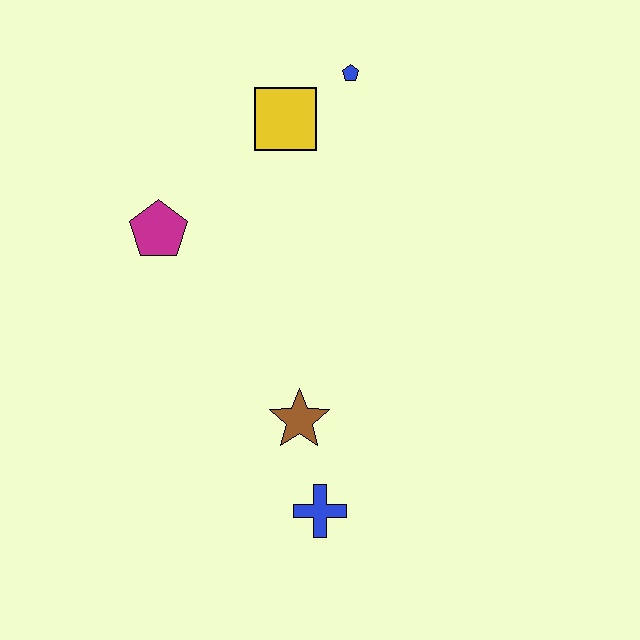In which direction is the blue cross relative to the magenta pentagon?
The blue cross is below the magenta pentagon.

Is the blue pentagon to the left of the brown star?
No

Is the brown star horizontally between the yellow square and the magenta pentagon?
No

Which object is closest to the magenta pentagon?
The yellow square is closest to the magenta pentagon.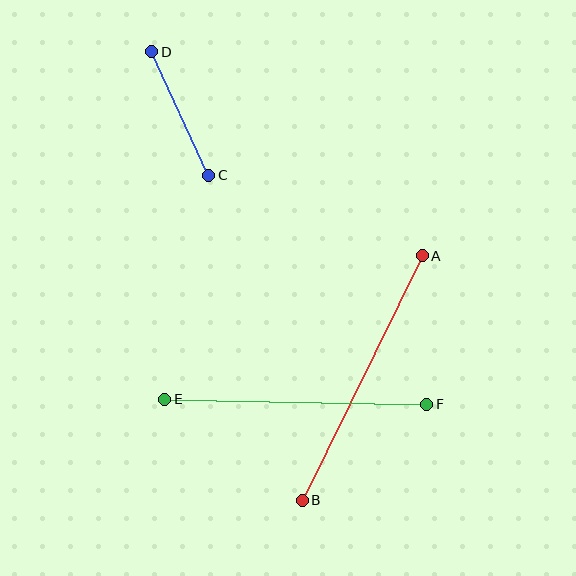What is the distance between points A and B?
The distance is approximately 272 pixels.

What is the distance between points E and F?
The distance is approximately 262 pixels.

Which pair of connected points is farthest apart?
Points A and B are farthest apart.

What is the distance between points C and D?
The distance is approximately 136 pixels.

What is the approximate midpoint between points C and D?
The midpoint is at approximately (180, 113) pixels.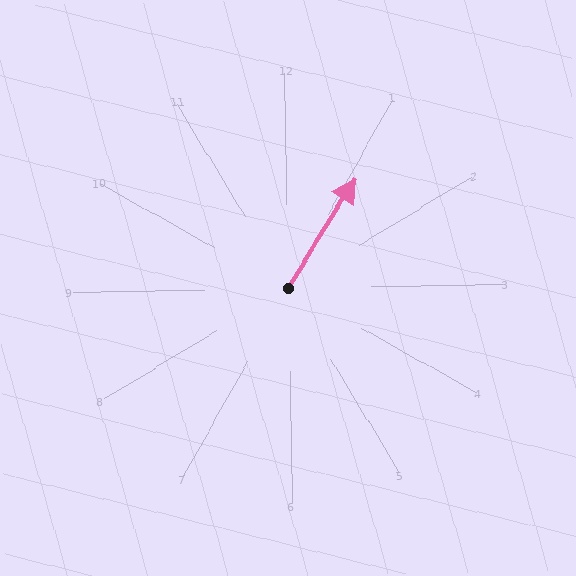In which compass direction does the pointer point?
Northeast.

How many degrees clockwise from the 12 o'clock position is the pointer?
Approximately 33 degrees.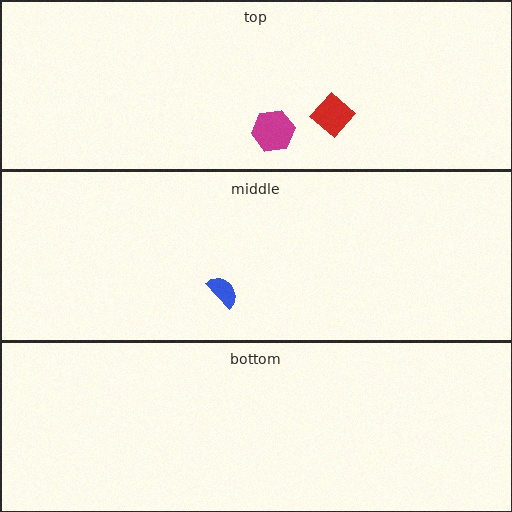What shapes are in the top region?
The red diamond, the magenta hexagon.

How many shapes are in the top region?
2.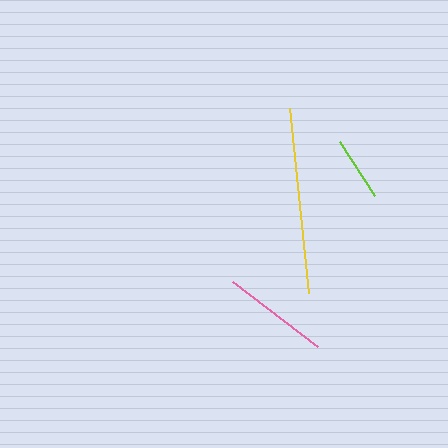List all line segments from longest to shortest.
From longest to shortest: yellow, pink, lime.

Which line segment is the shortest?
The lime line is the shortest at approximately 65 pixels.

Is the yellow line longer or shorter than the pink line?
The yellow line is longer than the pink line.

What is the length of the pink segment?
The pink segment is approximately 107 pixels long.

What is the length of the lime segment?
The lime segment is approximately 65 pixels long.